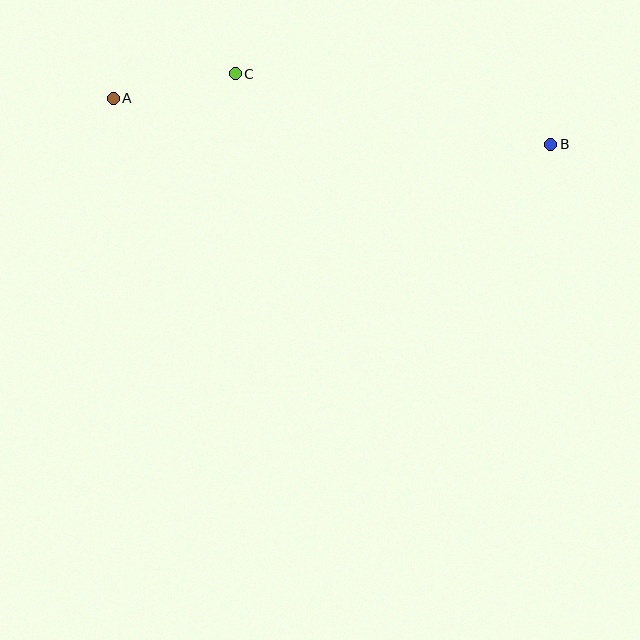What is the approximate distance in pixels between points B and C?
The distance between B and C is approximately 323 pixels.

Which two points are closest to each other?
Points A and C are closest to each other.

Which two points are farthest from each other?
Points A and B are farthest from each other.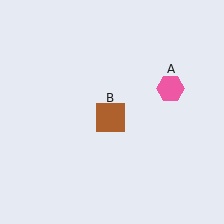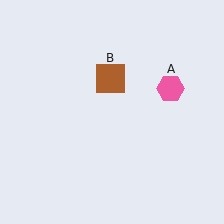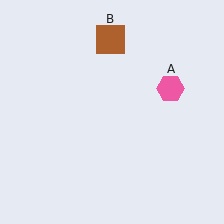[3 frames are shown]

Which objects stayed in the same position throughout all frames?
Pink hexagon (object A) remained stationary.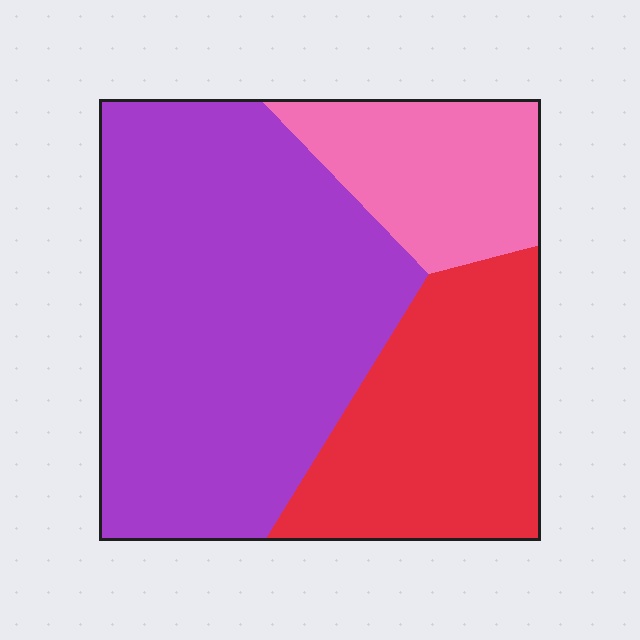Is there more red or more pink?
Red.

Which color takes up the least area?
Pink, at roughly 15%.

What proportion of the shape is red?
Red covers roughly 25% of the shape.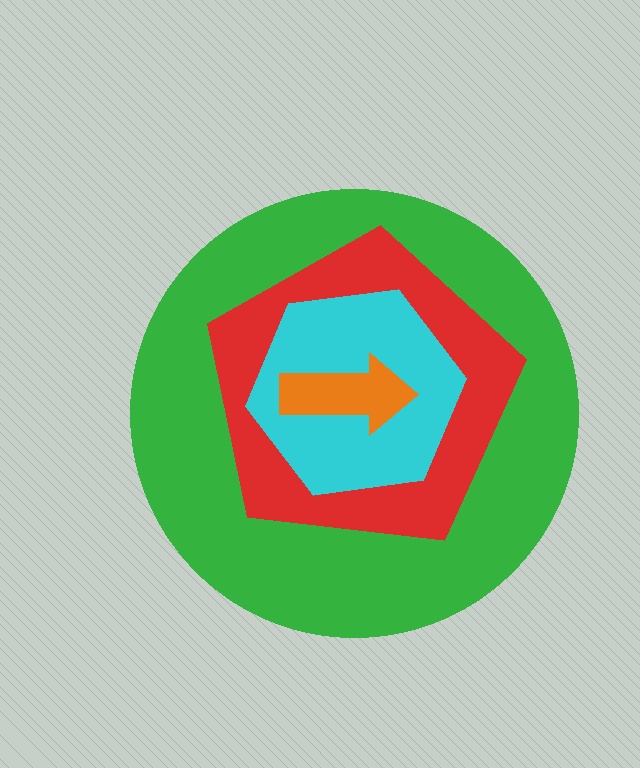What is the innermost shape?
The orange arrow.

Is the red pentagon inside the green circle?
Yes.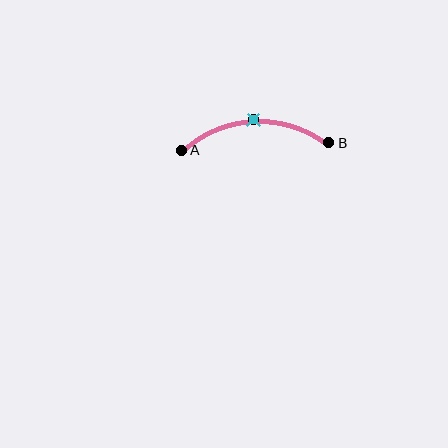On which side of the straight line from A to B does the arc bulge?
The arc bulges above the straight line connecting A and B.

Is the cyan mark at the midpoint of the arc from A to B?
Yes. The cyan mark lies on the arc at equal arc-length from both A and B — it is the arc midpoint.